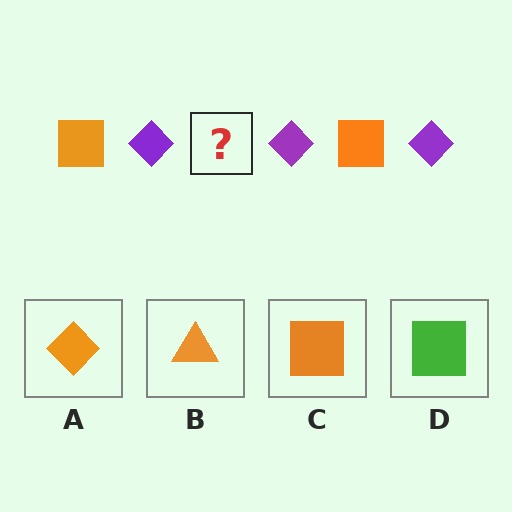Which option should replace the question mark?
Option C.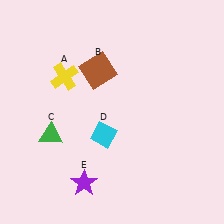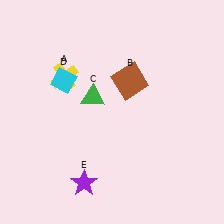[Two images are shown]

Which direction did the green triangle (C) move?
The green triangle (C) moved right.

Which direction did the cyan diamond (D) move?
The cyan diamond (D) moved up.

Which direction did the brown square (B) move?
The brown square (B) moved right.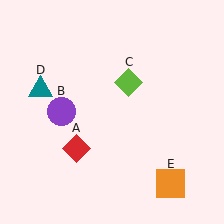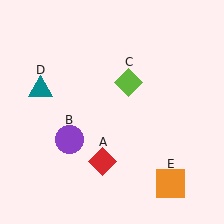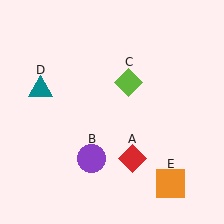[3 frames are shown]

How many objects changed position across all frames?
2 objects changed position: red diamond (object A), purple circle (object B).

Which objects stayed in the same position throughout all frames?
Lime diamond (object C) and teal triangle (object D) and orange square (object E) remained stationary.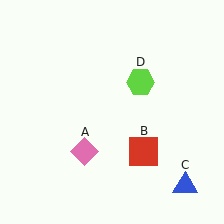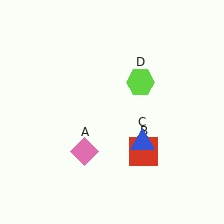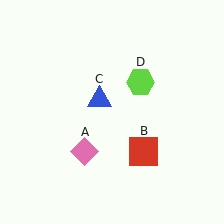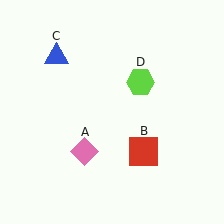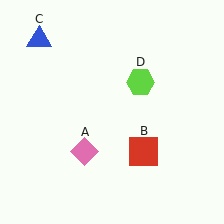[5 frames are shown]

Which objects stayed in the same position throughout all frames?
Pink diamond (object A) and red square (object B) and lime hexagon (object D) remained stationary.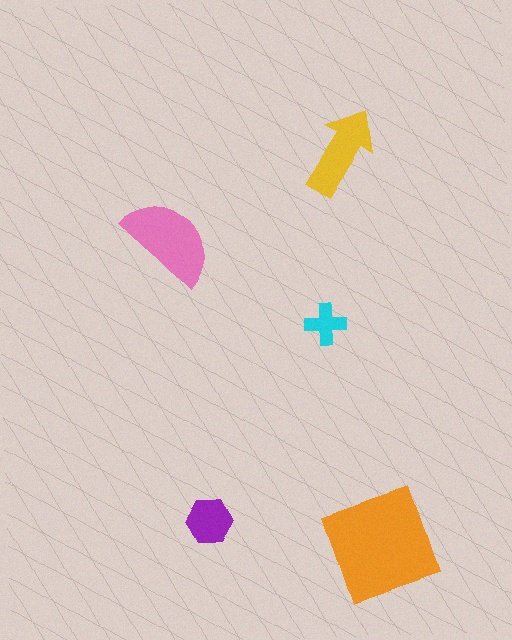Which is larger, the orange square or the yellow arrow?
The orange square.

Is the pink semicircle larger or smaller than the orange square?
Smaller.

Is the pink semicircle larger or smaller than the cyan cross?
Larger.